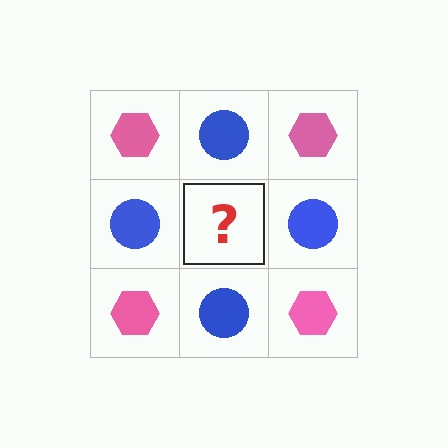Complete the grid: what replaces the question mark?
The question mark should be replaced with a pink hexagon.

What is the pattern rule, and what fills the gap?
The rule is that it alternates pink hexagon and blue circle in a checkerboard pattern. The gap should be filled with a pink hexagon.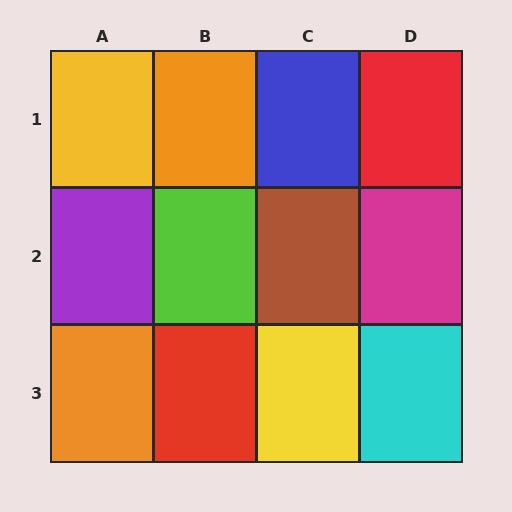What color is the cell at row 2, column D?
Magenta.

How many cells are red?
2 cells are red.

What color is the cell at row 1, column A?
Yellow.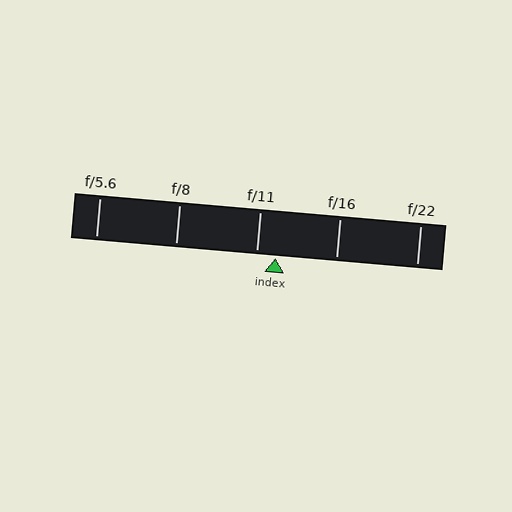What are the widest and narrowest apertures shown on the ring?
The widest aperture shown is f/5.6 and the narrowest is f/22.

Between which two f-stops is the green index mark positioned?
The index mark is between f/11 and f/16.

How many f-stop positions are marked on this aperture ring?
There are 5 f-stop positions marked.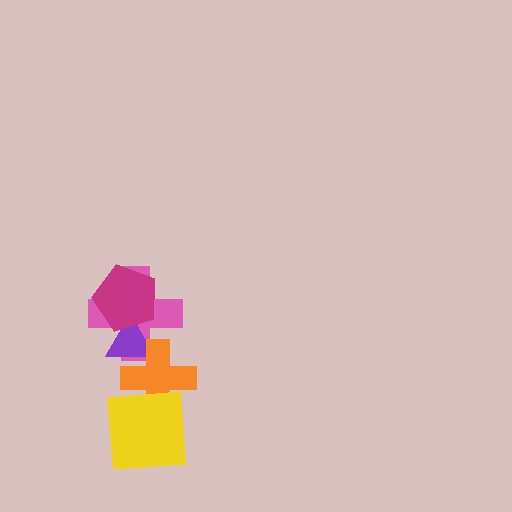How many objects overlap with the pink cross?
3 objects overlap with the pink cross.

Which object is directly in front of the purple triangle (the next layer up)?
The orange cross is directly in front of the purple triangle.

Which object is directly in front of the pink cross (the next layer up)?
The purple triangle is directly in front of the pink cross.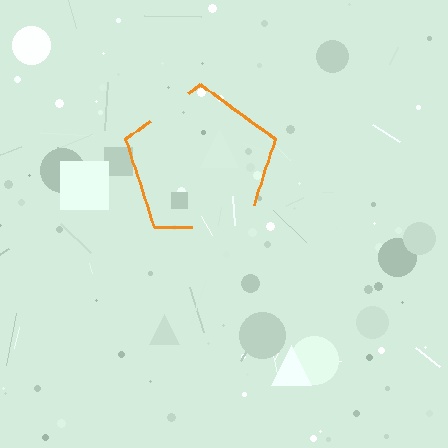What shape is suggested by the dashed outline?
The dashed outline suggests a pentagon.